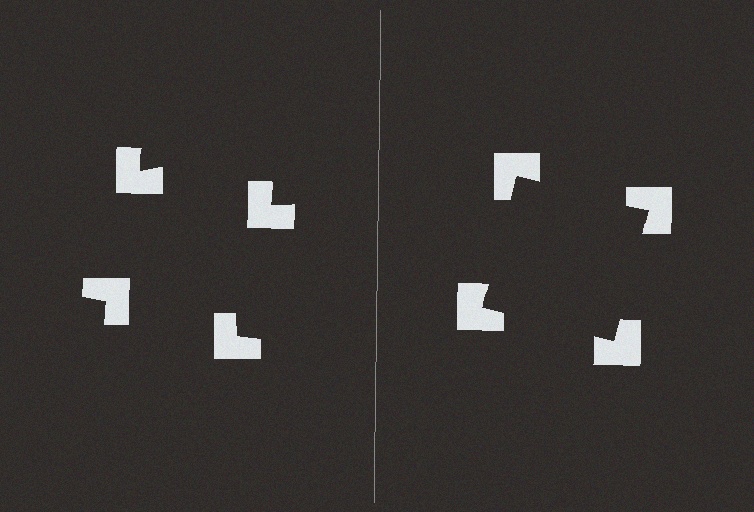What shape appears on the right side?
An illusory square.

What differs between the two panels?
The notched squares are positioned identically on both sides; only the wedge orientations differ. On the right they align to a square; on the left they are misaligned.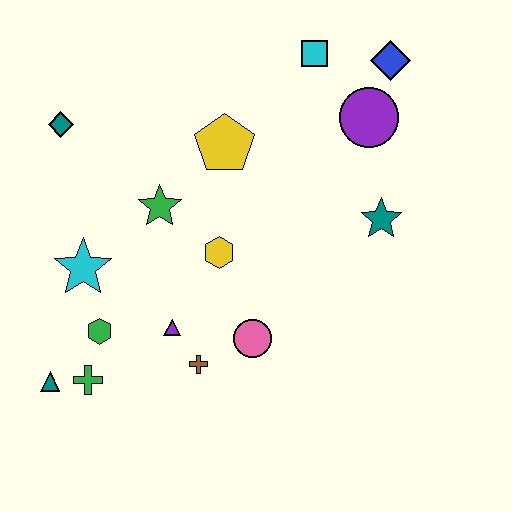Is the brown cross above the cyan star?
No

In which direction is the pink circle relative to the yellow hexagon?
The pink circle is below the yellow hexagon.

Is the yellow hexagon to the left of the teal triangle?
No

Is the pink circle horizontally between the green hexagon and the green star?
No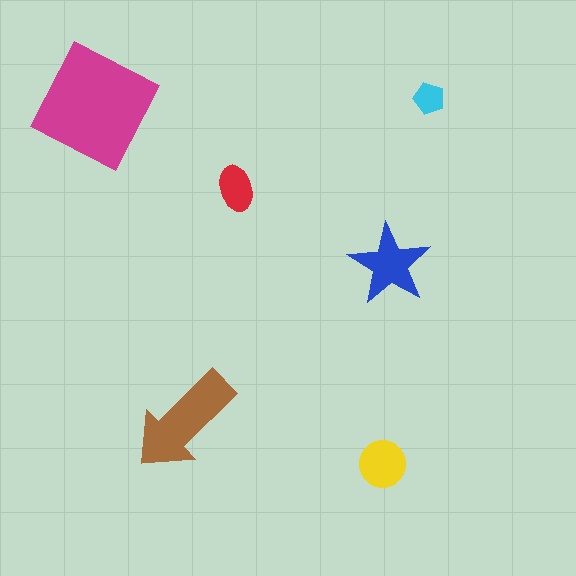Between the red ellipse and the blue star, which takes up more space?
The blue star.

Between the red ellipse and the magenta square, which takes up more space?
The magenta square.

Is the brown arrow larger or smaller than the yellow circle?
Larger.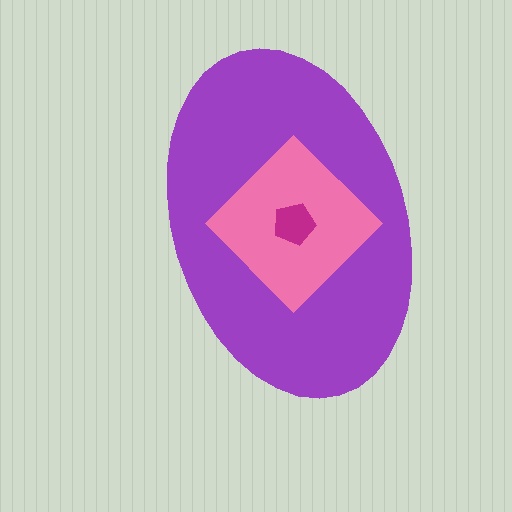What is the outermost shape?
The purple ellipse.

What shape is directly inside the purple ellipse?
The pink diamond.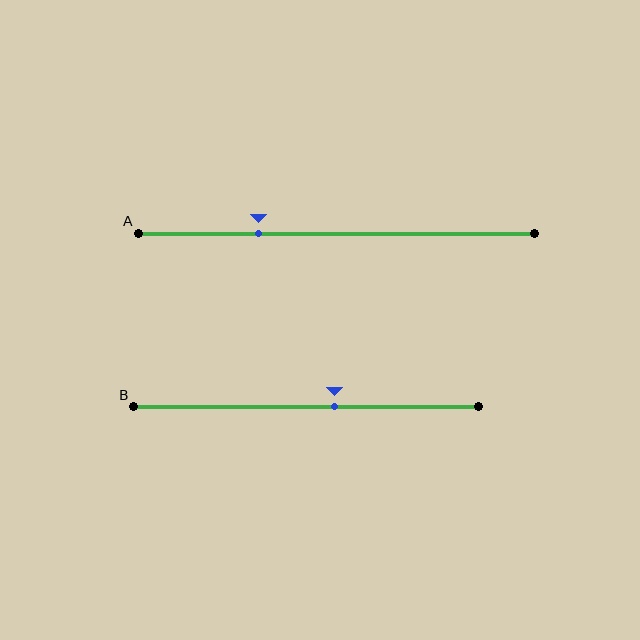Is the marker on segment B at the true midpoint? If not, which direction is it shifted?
No, the marker on segment B is shifted to the right by about 8% of the segment length.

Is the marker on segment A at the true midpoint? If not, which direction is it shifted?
No, the marker on segment A is shifted to the left by about 20% of the segment length.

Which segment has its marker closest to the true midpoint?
Segment B has its marker closest to the true midpoint.